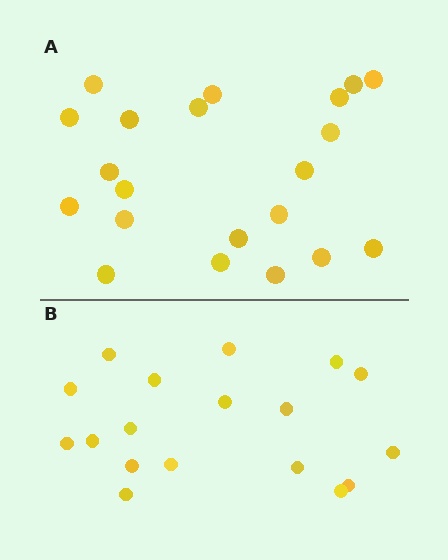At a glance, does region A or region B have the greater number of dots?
Region A (the top region) has more dots.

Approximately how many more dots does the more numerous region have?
Region A has just a few more — roughly 2 or 3 more dots than region B.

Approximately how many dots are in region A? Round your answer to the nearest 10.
About 20 dots. (The exact count is 21, which rounds to 20.)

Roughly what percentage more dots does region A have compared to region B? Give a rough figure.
About 15% more.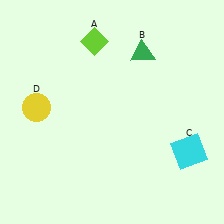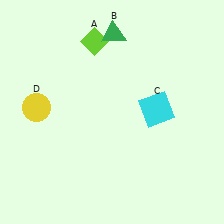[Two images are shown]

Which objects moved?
The objects that moved are: the green triangle (B), the cyan square (C).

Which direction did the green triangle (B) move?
The green triangle (B) moved left.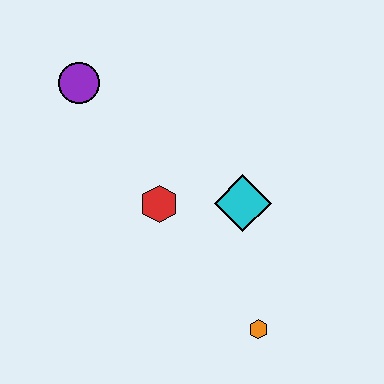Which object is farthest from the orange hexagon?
The purple circle is farthest from the orange hexagon.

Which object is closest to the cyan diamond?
The red hexagon is closest to the cyan diamond.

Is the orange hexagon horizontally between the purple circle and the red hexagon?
No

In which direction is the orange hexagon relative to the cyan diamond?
The orange hexagon is below the cyan diamond.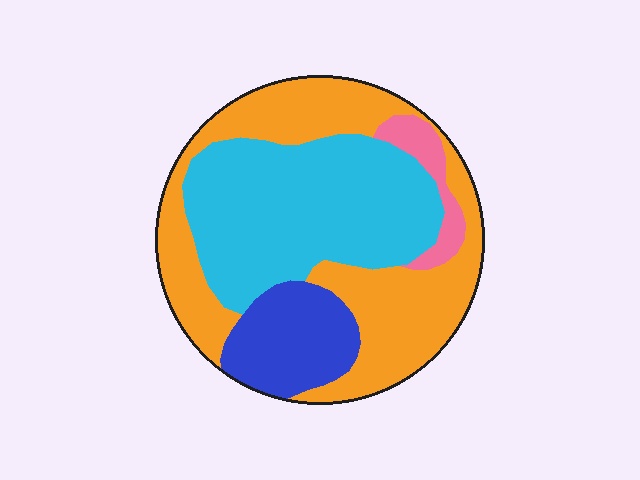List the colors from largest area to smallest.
From largest to smallest: orange, cyan, blue, pink.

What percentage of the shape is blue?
Blue covers about 15% of the shape.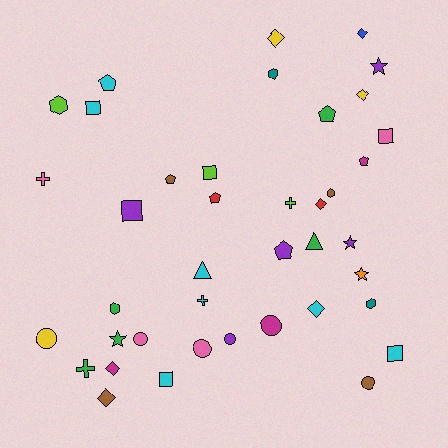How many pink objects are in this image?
There are 4 pink objects.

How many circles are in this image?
There are 6 circles.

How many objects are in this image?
There are 40 objects.